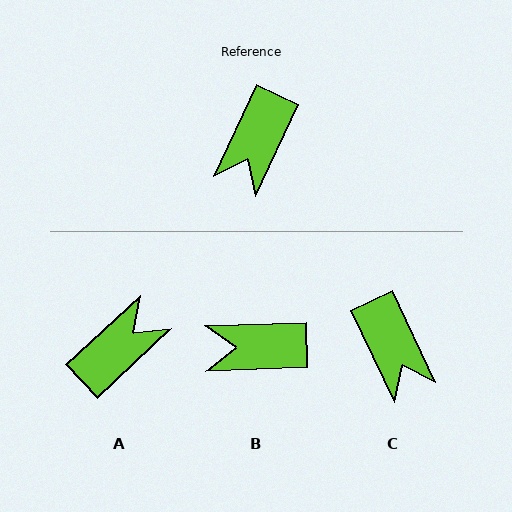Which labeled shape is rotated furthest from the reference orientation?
A, about 158 degrees away.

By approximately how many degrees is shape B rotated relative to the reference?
Approximately 63 degrees clockwise.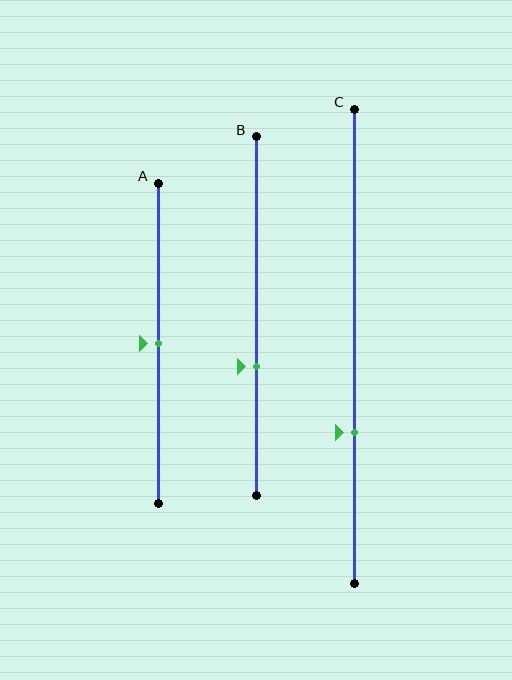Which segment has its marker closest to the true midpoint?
Segment A has its marker closest to the true midpoint.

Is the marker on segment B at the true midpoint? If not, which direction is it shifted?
No, the marker on segment B is shifted downward by about 14% of the segment length.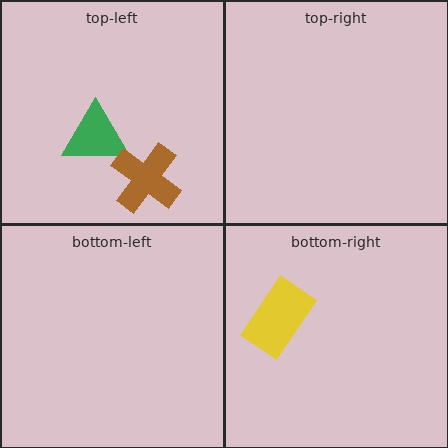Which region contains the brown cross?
The top-left region.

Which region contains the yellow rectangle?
The bottom-right region.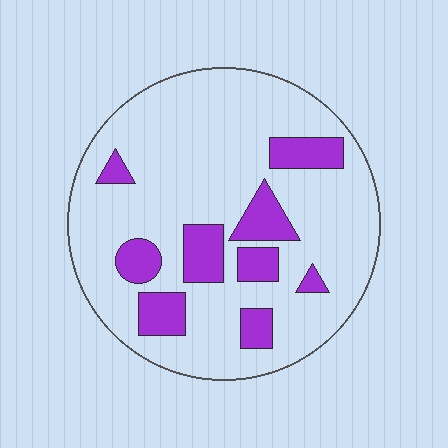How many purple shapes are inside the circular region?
9.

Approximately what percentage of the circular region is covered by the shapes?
Approximately 20%.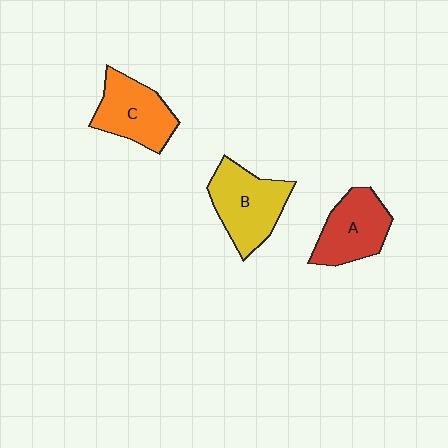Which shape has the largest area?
Shape B (yellow).